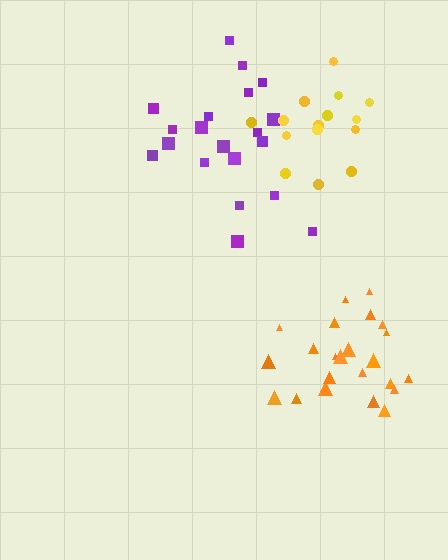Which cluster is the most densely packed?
Yellow.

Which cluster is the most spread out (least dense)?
Purple.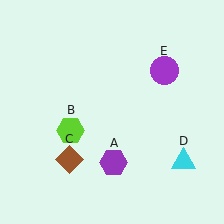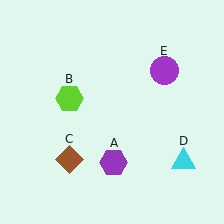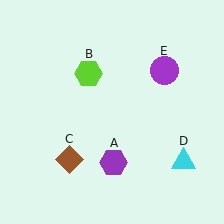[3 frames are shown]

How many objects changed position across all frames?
1 object changed position: lime hexagon (object B).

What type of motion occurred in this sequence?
The lime hexagon (object B) rotated clockwise around the center of the scene.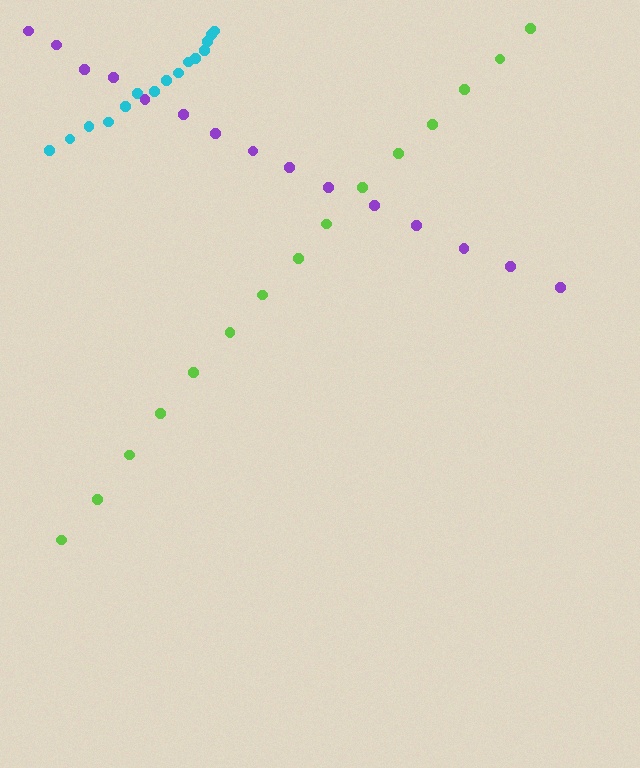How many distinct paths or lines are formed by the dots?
There are 3 distinct paths.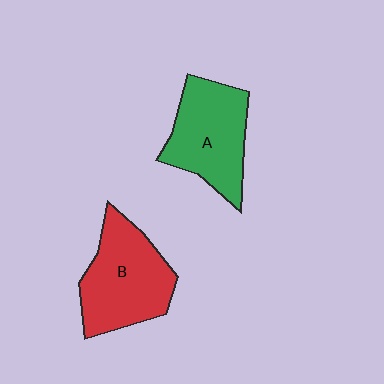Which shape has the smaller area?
Shape A (green).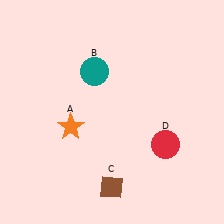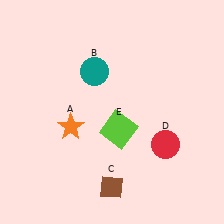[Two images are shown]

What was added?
A lime square (E) was added in Image 2.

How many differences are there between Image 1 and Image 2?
There is 1 difference between the two images.